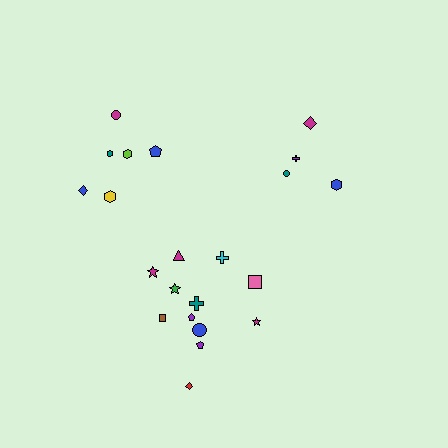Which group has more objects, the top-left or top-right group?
The top-left group.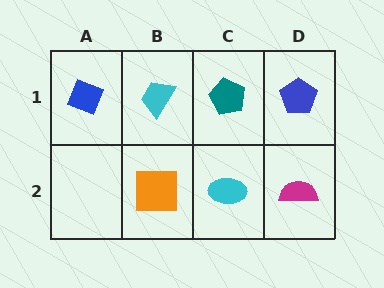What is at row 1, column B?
A cyan trapezoid.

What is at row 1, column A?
A blue diamond.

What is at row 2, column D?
A magenta semicircle.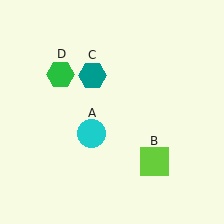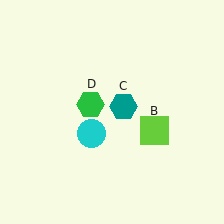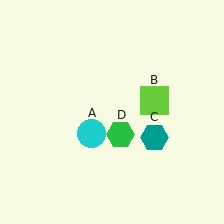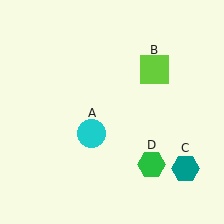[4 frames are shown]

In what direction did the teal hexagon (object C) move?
The teal hexagon (object C) moved down and to the right.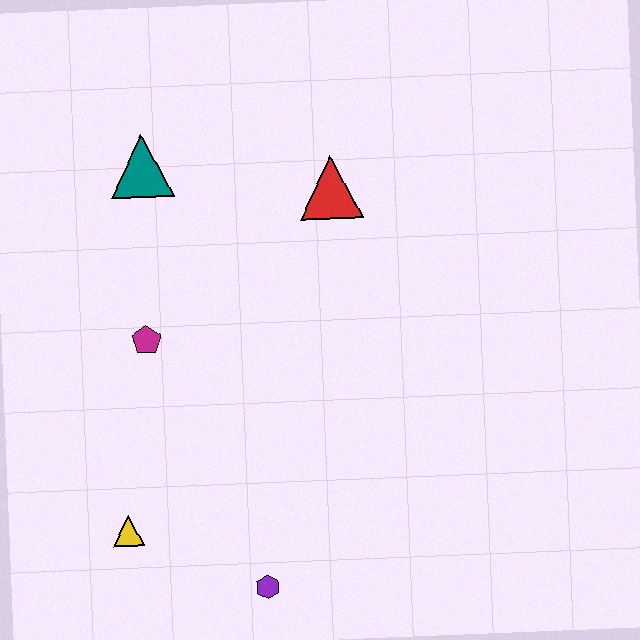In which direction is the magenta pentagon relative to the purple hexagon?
The magenta pentagon is above the purple hexagon.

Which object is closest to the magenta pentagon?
The teal triangle is closest to the magenta pentagon.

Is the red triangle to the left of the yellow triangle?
No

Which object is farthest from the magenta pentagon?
The purple hexagon is farthest from the magenta pentagon.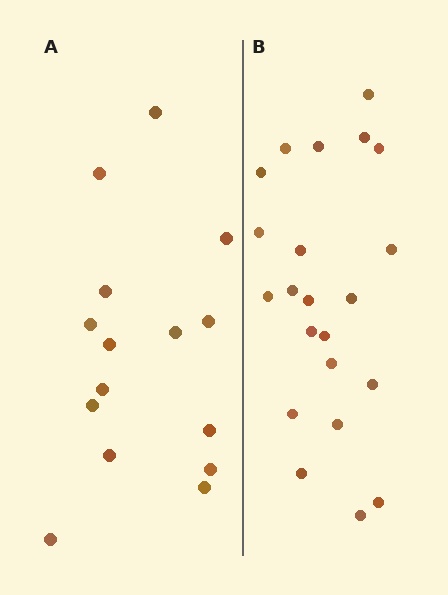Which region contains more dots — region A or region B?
Region B (the right region) has more dots.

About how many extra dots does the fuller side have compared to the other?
Region B has roughly 8 or so more dots than region A.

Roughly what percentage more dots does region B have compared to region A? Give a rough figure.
About 45% more.